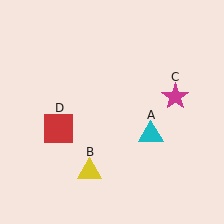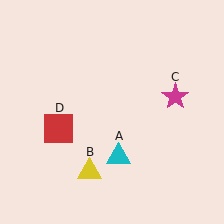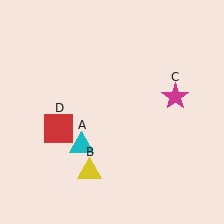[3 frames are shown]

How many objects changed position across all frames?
1 object changed position: cyan triangle (object A).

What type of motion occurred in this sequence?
The cyan triangle (object A) rotated clockwise around the center of the scene.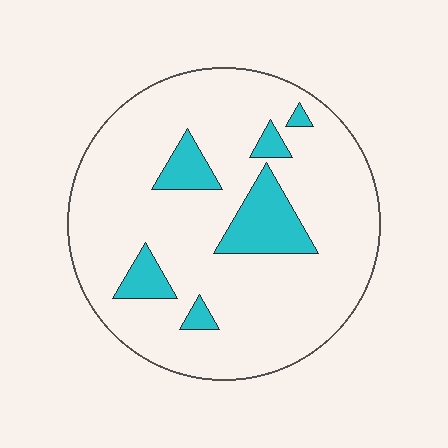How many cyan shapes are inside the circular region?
6.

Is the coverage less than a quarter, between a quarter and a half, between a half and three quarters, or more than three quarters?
Less than a quarter.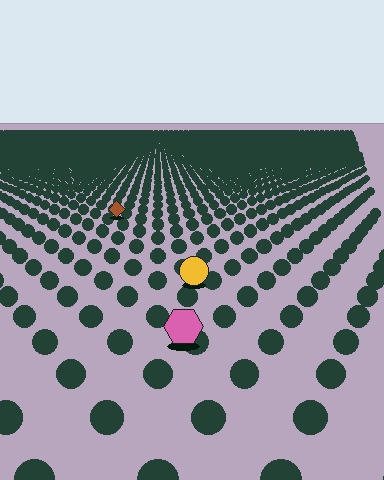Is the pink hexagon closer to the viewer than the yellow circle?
Yes. The pink hexagon is closer — you can tell from the texture gradient: the ground texture is coarser near it.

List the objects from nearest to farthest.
From nearest to farthest: the pink hexagon, the yellow circle, the brown diamond.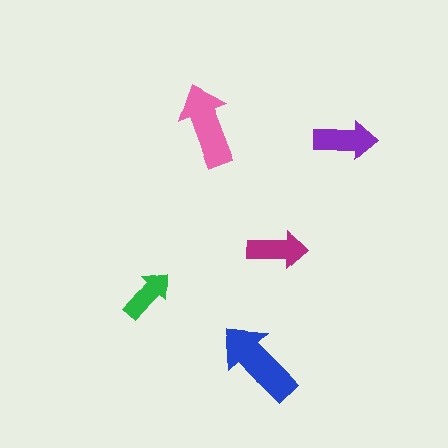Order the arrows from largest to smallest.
the blue one, the pink one, the purple one, the magenta one, the green one.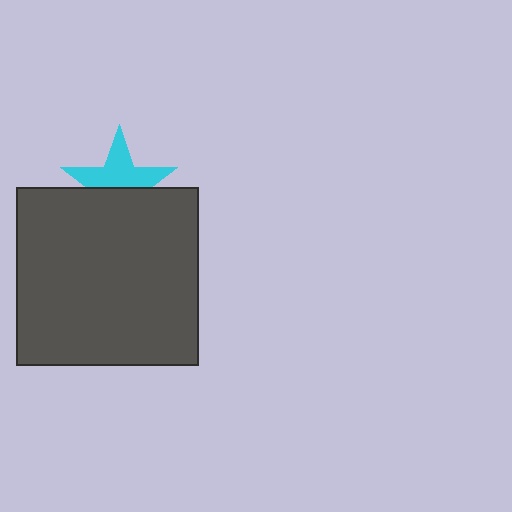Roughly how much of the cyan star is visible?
About half of it is visible (roughly 55%).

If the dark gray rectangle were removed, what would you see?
You would see the complete cyan star.